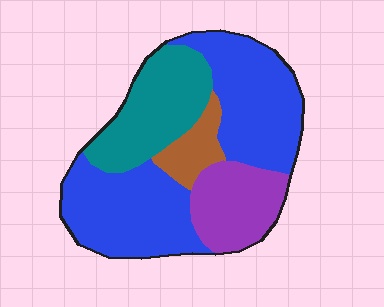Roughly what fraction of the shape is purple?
Purple covers around 15% of the shape.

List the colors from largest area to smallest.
From largest to smallest: blue, teal, purple, brown.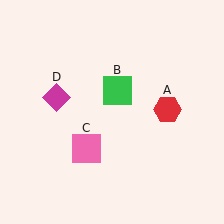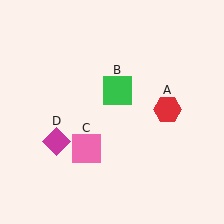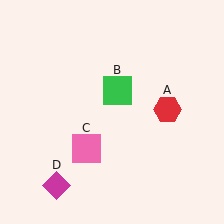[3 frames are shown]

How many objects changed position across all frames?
1 object changed position: magenta diamond (object D).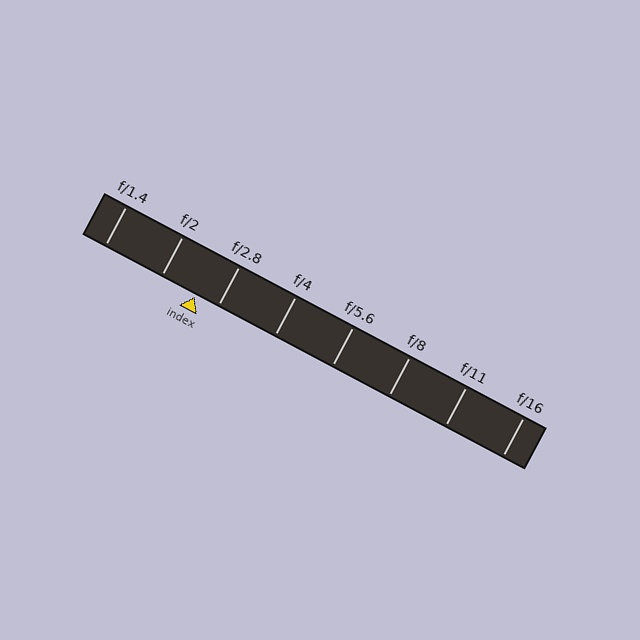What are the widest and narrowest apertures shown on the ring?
The widest aperture shown is f/1.4 and the narrowest is f/16.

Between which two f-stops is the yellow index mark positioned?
The index mark is between f/2 and f/2.8.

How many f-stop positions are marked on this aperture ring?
There are 8 f-stop positions marked.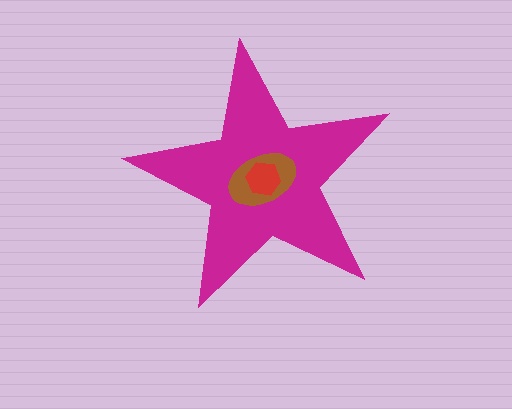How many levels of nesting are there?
3.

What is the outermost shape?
The magenta star.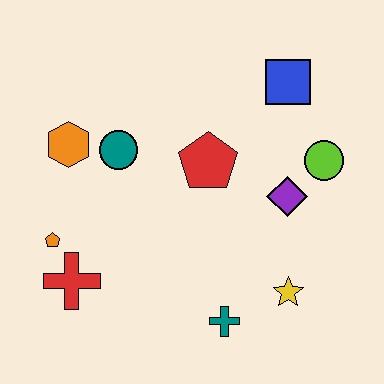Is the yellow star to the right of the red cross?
Yes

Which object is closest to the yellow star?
The teal cross is closest to the yellow star.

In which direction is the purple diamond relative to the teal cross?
The purple diamond is above the teal cross.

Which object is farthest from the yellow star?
The orange hexagon is farthest from the yellow star.